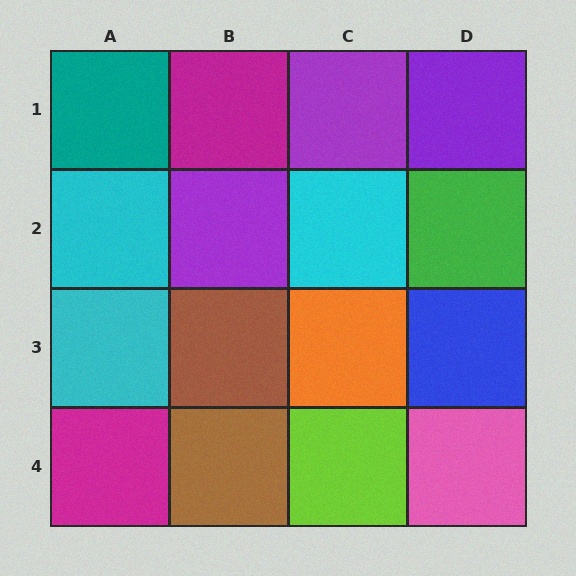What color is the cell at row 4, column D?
Pink.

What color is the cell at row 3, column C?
Orange.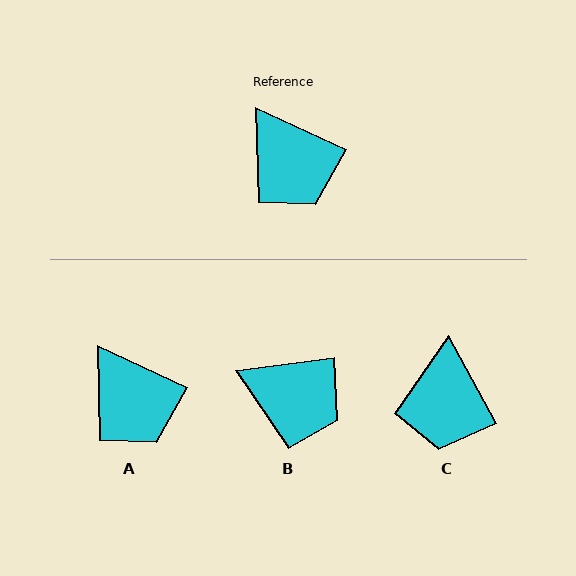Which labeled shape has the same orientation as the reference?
A.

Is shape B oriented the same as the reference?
No, it is off by about 32 degrees.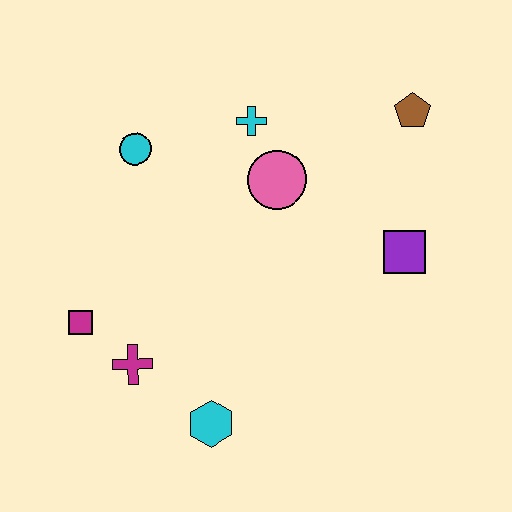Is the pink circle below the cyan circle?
Yes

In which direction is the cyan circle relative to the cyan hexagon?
The cyan circle is above the cyan hexagon.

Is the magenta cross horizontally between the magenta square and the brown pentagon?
Yes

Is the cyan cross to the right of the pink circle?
No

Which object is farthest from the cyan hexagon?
The brown pentagon is farthest from the cyan hexagon.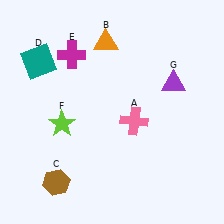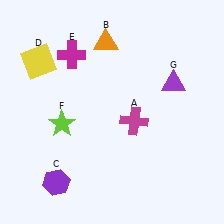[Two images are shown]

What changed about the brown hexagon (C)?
In Image 1, C is brown. In Image 2, it changed to purple.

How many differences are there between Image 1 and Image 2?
There are 3 differences between the two images.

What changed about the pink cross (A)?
In Image 1, A is pink. In Image 2, it changed to magenta.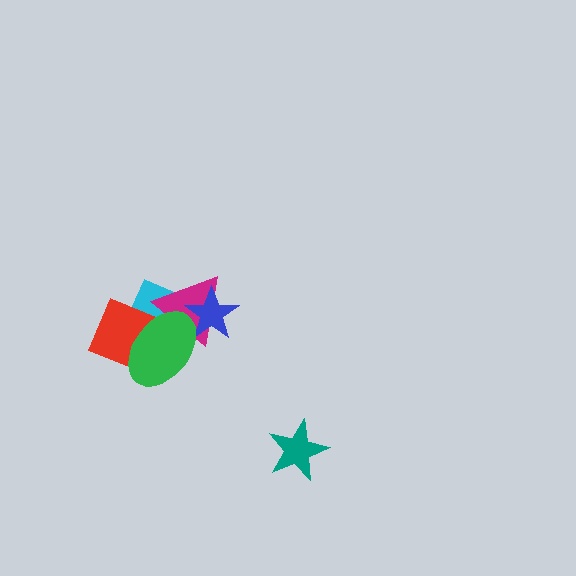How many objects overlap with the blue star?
3 objects overlap with the blue star.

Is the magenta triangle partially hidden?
Yes, it is partially covered by another shape.